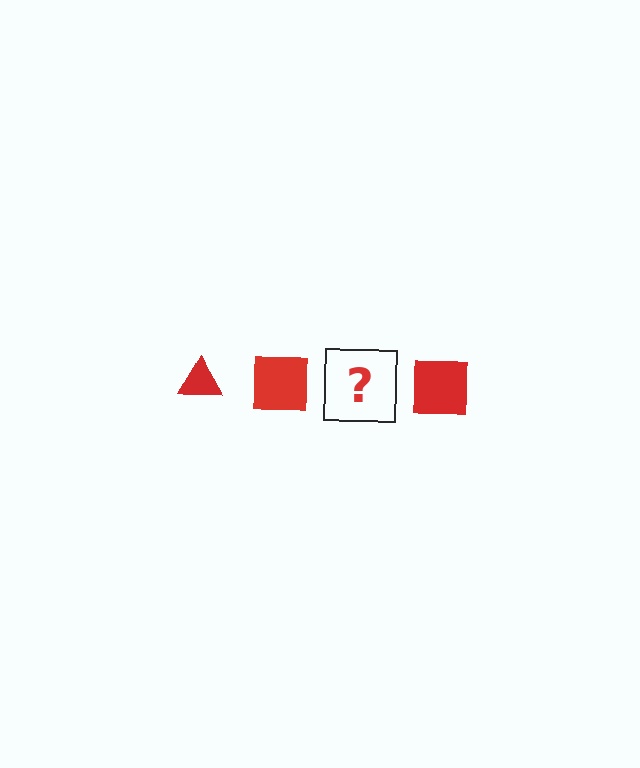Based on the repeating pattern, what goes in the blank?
The blank should be a red triangle.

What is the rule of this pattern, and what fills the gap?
The rule is that the pattern cycles through triangle, square shapes in red. The gap should be filled with a red triangle.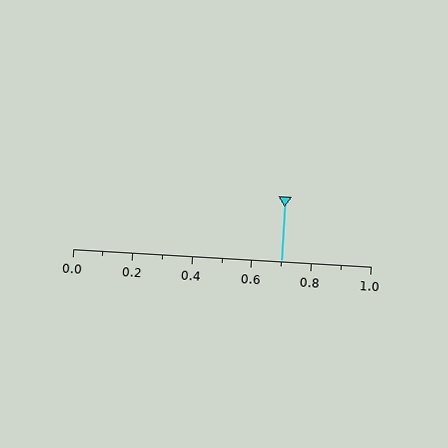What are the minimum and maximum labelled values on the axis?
The axis runs from 0.0 to 1.0.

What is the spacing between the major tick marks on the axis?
The major ticks are spaced 0.2 apart.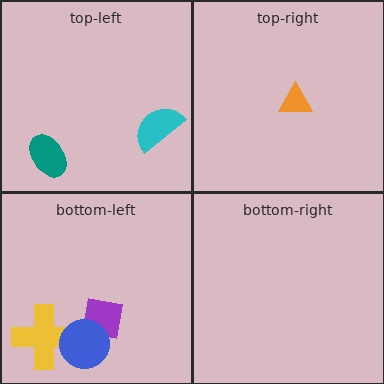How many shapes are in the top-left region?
2.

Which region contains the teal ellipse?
The top-left region.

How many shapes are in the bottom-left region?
3.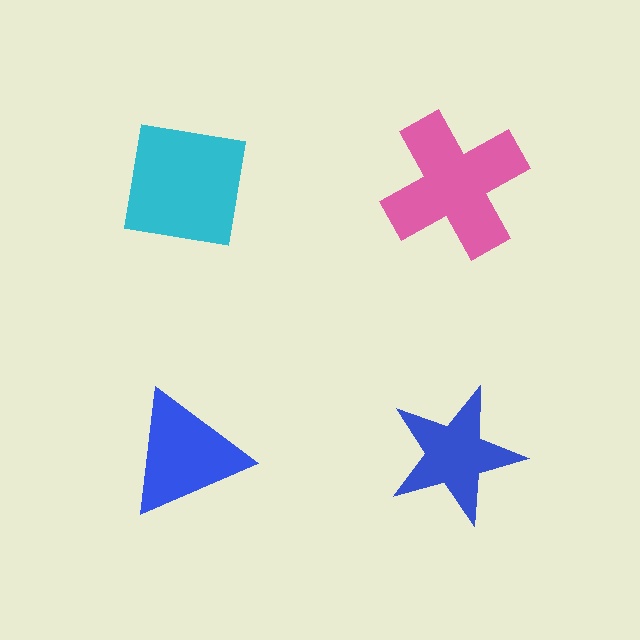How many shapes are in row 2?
2 shapes.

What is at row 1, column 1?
A cyan square.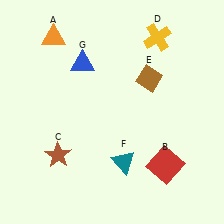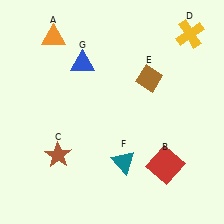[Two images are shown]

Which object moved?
The yellow cross (D) moved right.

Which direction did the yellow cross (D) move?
The yellow cross (D) moved right.